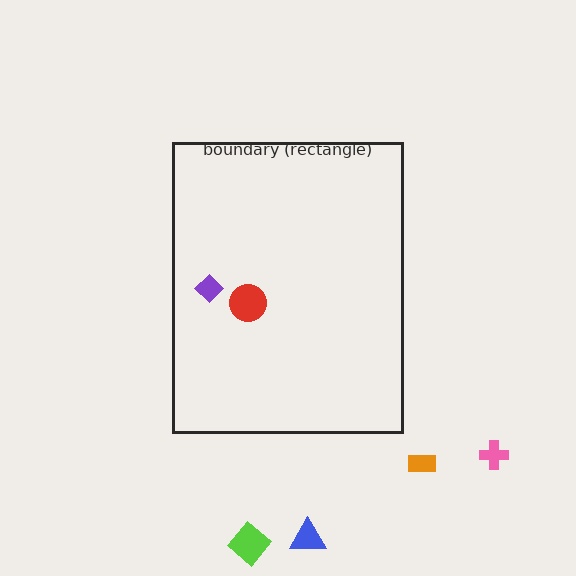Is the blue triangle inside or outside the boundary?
Outside.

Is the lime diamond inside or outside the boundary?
Outside.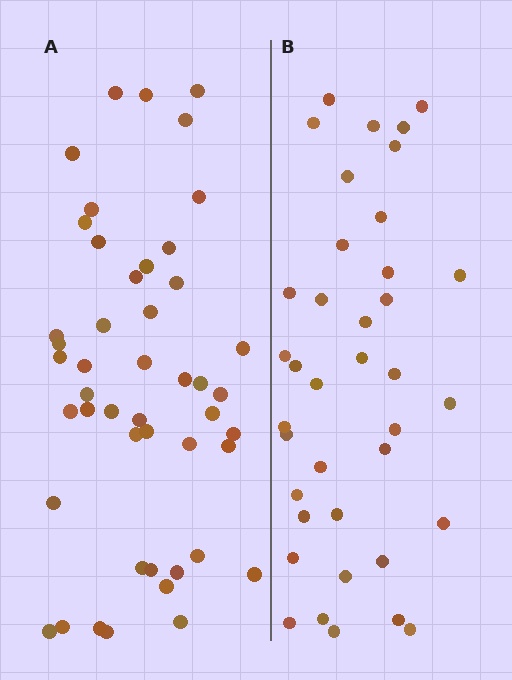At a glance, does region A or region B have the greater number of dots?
Region A (the left region) has more dots.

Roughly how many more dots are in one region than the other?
Region A has roughly 8 or so more dots than region B.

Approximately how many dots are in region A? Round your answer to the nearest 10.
About 50 dots. (The exact count is 47, which rounds to 50.)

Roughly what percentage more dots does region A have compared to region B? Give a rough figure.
About 25% more.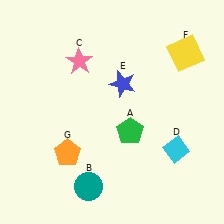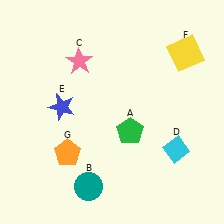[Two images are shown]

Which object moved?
The blue star (E) moved left.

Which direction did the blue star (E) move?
The blue star (E) moved left.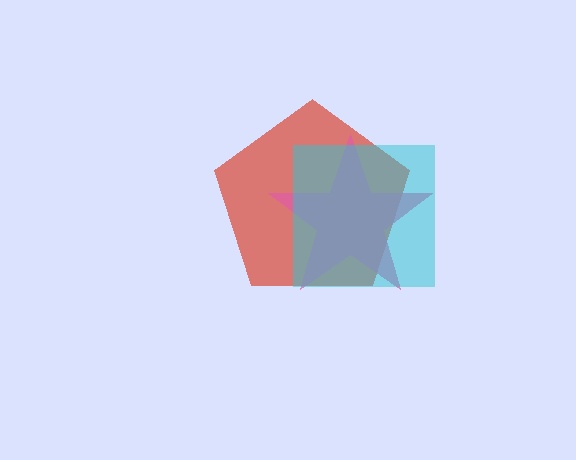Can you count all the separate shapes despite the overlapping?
Yes, there are 3 separate shapes.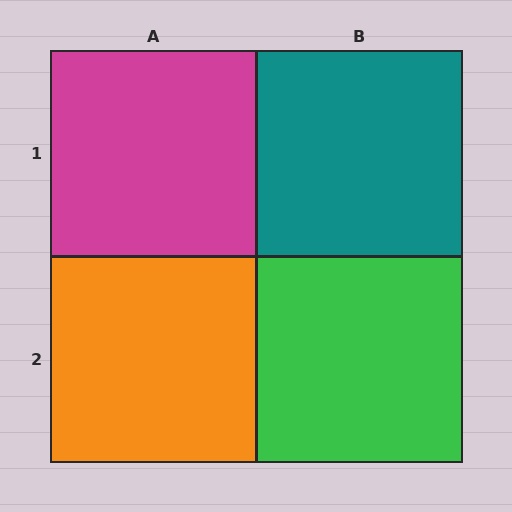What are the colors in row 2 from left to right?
Orange, green.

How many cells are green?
1 cell is green.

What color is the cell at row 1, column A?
Magenta.